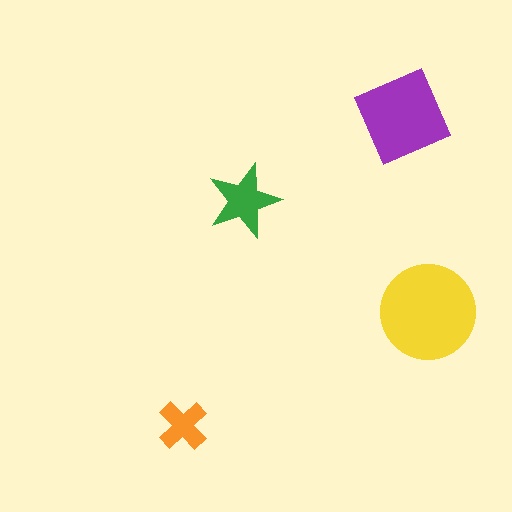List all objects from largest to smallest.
The yellow circle, the purple diamond, the green star, the orange cross.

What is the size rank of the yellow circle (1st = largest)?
1st.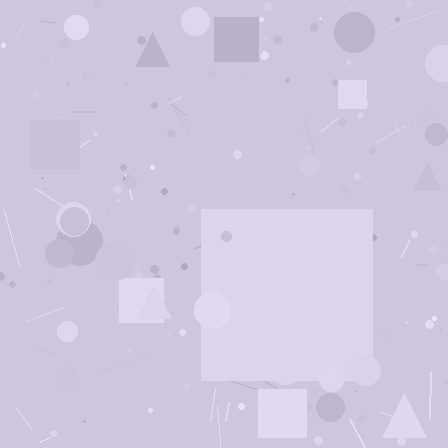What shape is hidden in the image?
A square is hidden in the image.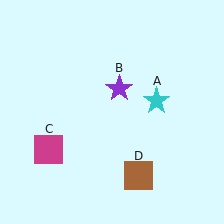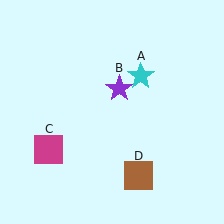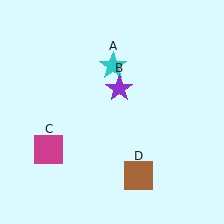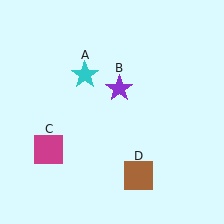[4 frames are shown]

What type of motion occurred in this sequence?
The cyan star (object A) rotated counterclockwise around the center of the scene.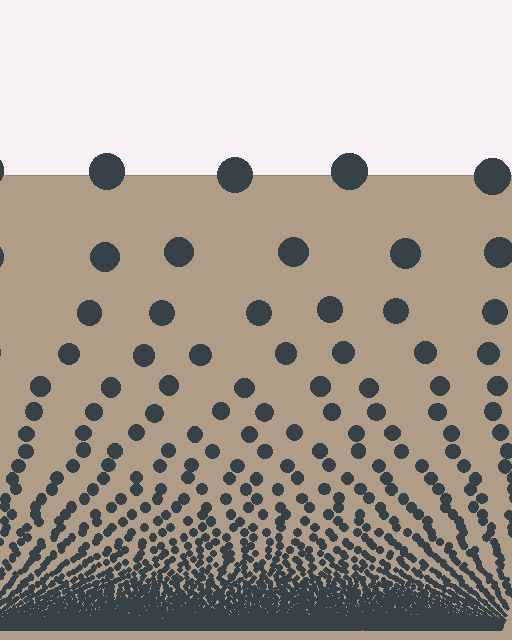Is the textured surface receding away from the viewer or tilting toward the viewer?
The surface appears to tilt toward the viewer. Texture elements get larger and sparser toward the top.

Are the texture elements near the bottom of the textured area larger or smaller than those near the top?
Smaller. The gradient is inverted — elements near the bottom are smaller and denser.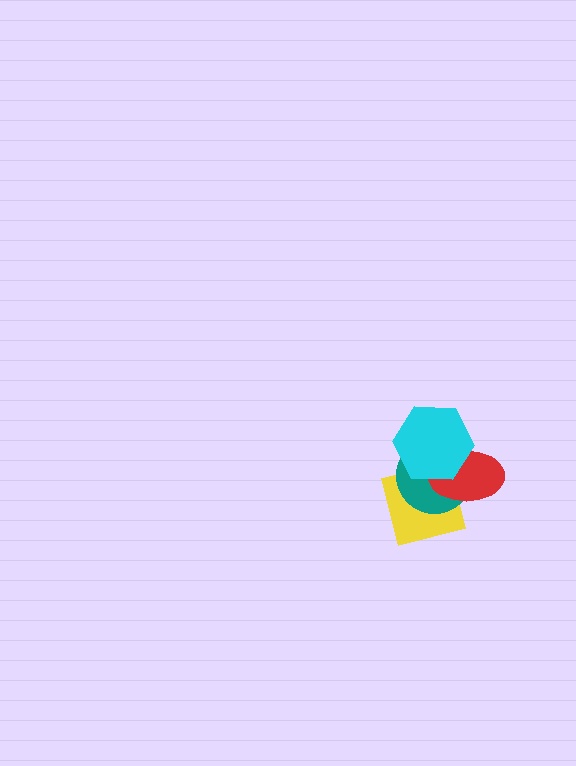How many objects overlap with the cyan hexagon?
3 objects overlap with the cyan hexagon.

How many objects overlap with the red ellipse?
3 objects overlap with the red ellipse.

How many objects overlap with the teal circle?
3 objects overlap with the teal circle.